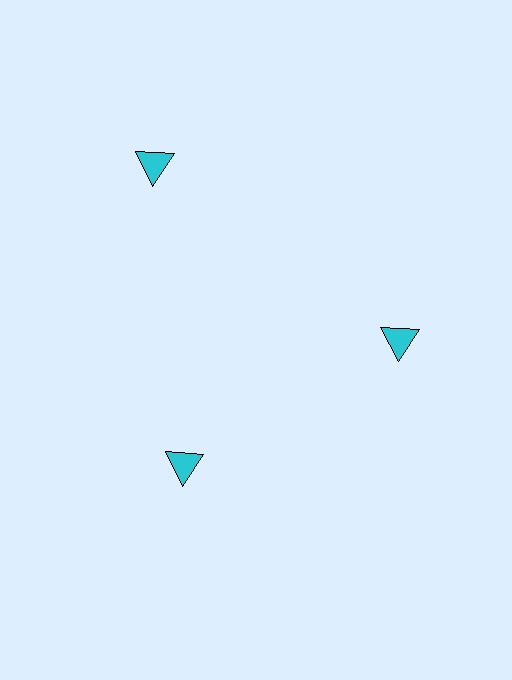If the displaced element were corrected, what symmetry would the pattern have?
It would have 3-fold rotational symmetry — the pattern would map onto itself every 120 degrees.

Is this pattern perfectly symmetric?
No. The 3 cyan triangles are arranged in a ring, but one element near the 11 o'clock position is pushed outward from the center, breaking the 3-fold rotational symmetry.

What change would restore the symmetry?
The symmetry would be restored by moving it inward, back onto the ring so that all 3 triangles sit at equal angles and equal distance from the center.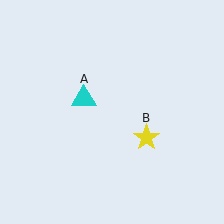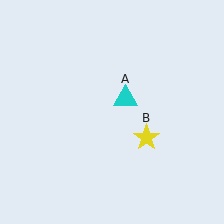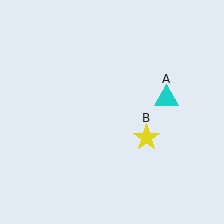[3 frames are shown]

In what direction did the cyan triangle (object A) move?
The cyan triangle (object A) moved right.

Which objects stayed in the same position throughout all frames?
Yellow star (object B) remained stationary.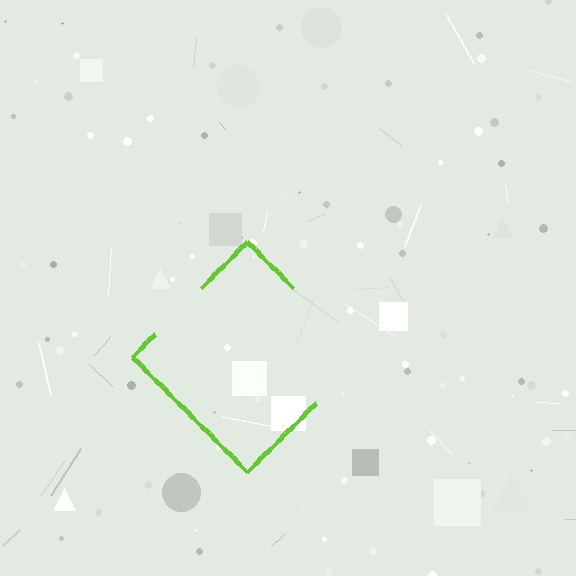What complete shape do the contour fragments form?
The contour fragments form a diamond.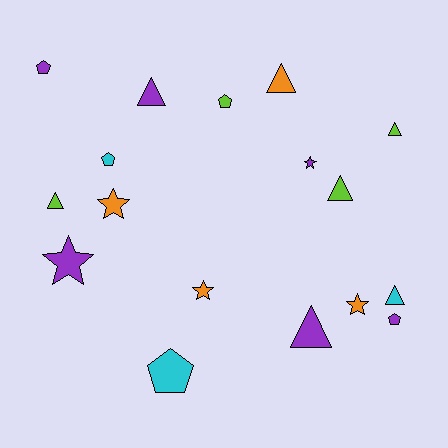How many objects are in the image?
There are 17 objects.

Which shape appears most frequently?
Triangle, with 7 objects.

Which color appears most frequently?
Purple, with 6 objects.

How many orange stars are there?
There are 3 orange stars.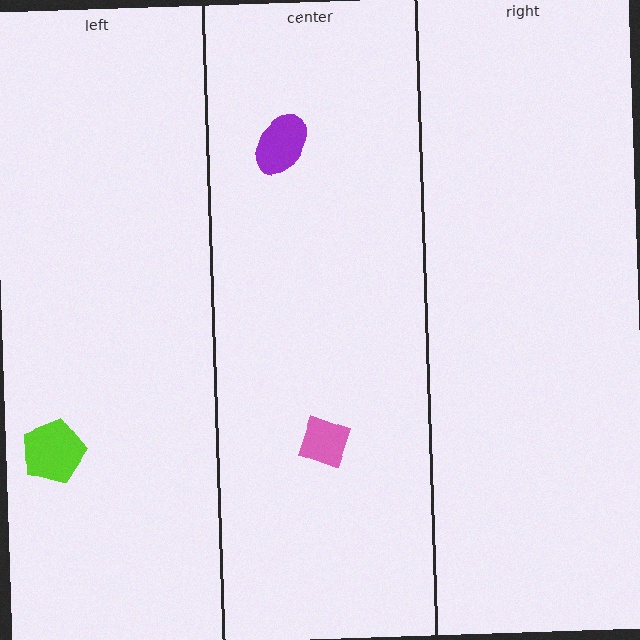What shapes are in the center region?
The pink diamond, the purple ellipse.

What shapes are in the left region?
The lime pentagon.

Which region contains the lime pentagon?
The left region.